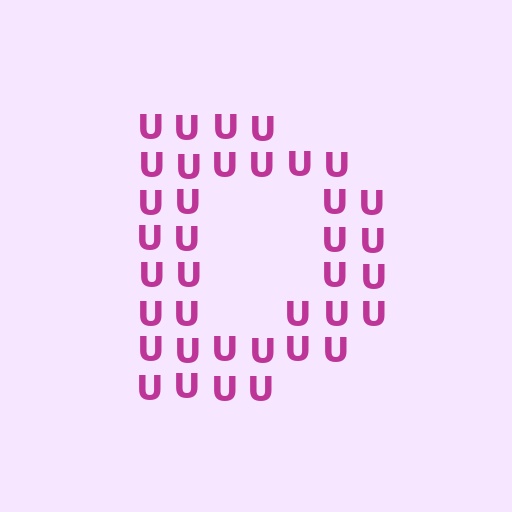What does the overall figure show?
The overall figure shows the letter D.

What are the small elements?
The small elements are letter U's.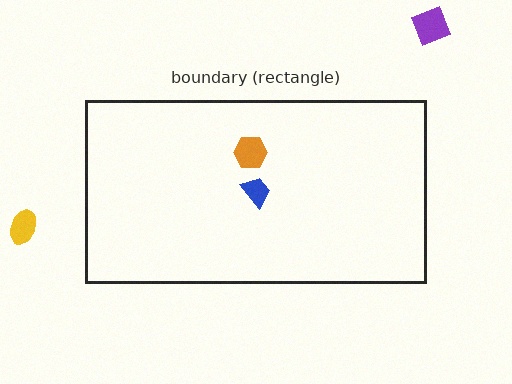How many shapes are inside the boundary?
2 inside, 2 outside.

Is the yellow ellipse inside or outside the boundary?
Outside.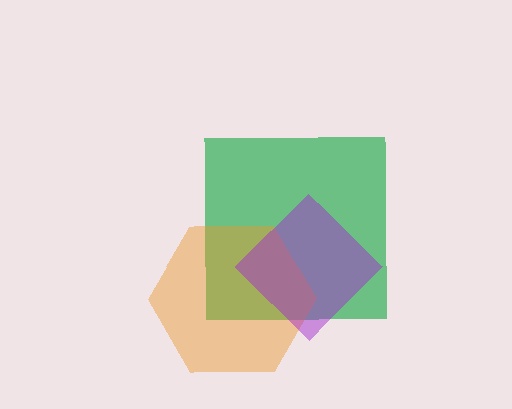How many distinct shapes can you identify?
There are 3 distinct shapes: a green square, an orange hexagon, a purple diamond.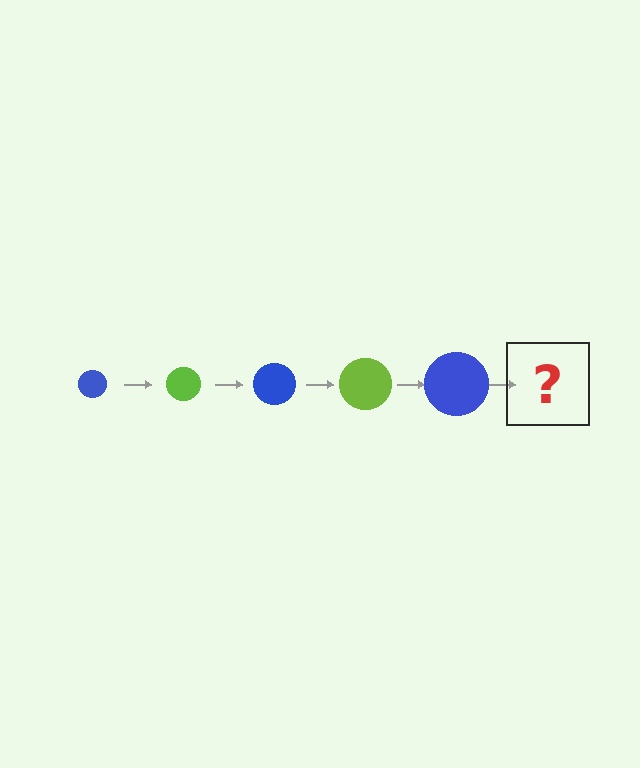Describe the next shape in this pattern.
It should be a lime circle, larger than the previous one.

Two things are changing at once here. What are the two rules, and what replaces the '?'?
The two rules are that the circle grows larger each step and the color cycles through blue and lime. The '?' should be a lime circle, larger than the previous one.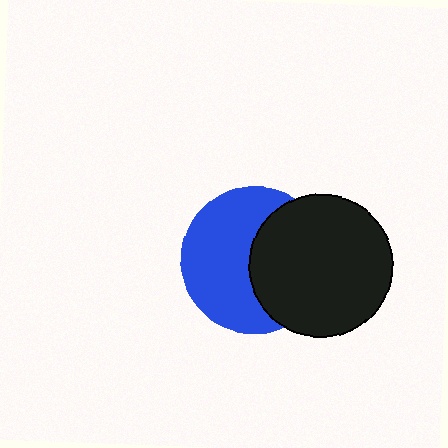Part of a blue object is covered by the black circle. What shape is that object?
It is a circle.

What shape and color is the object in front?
The object in front is a black circle.